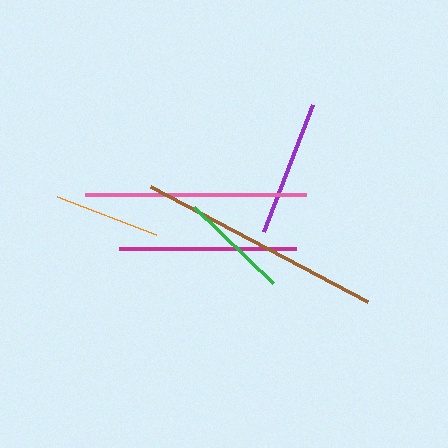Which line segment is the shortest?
The orange line is the shortest at approximately 106 pixels.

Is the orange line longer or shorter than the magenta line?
The magenta line is longer than the orange line.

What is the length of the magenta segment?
The magenta segment is approximately 177 pixels long.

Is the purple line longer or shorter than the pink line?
The pink line is longer than the purple line.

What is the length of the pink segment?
The pink segment is approximately 221 pixels long.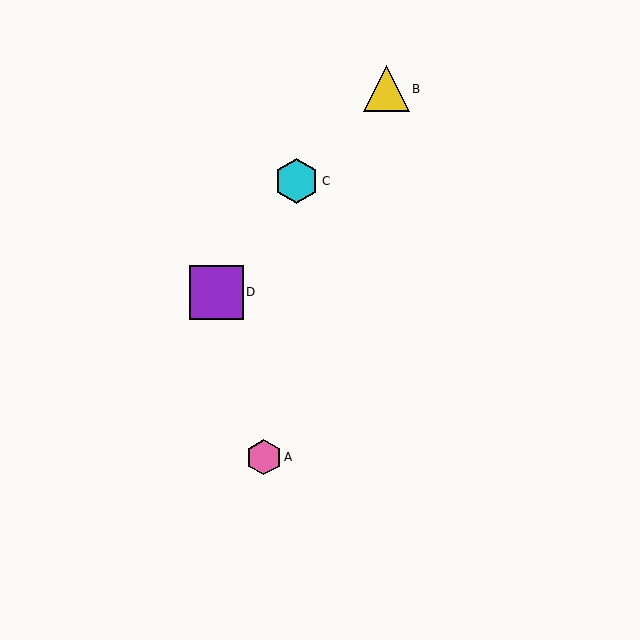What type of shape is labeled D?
Shape D is a purple square.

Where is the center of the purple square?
The center of the purple square is at (217, 292).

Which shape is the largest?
The purple square (labeled D) is the largest.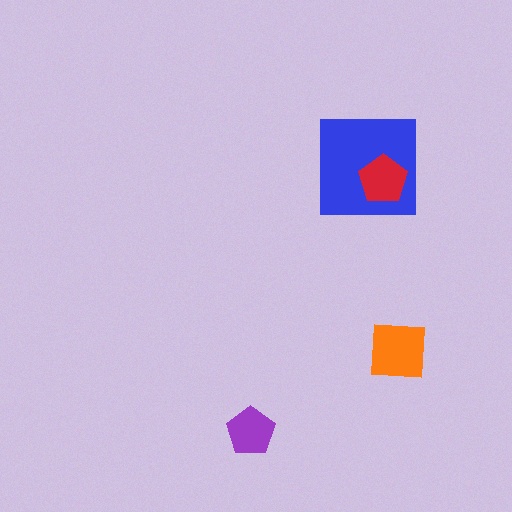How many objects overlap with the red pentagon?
1 object overlaps with the red pentagon.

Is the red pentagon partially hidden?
No, no other shape covers it.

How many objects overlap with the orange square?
0 objects overlap with the orange square.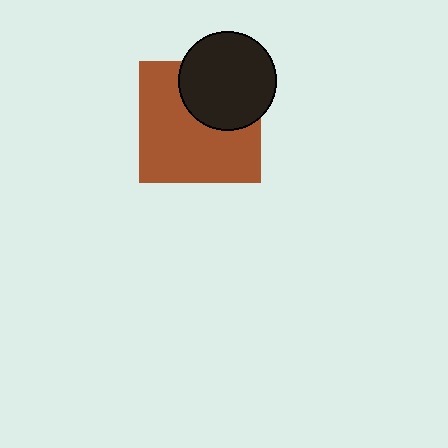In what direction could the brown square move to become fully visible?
The brown square could move toward the lower-left. That would shift it out from behind the black circle entirely.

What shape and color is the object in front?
The object in front is a black circle.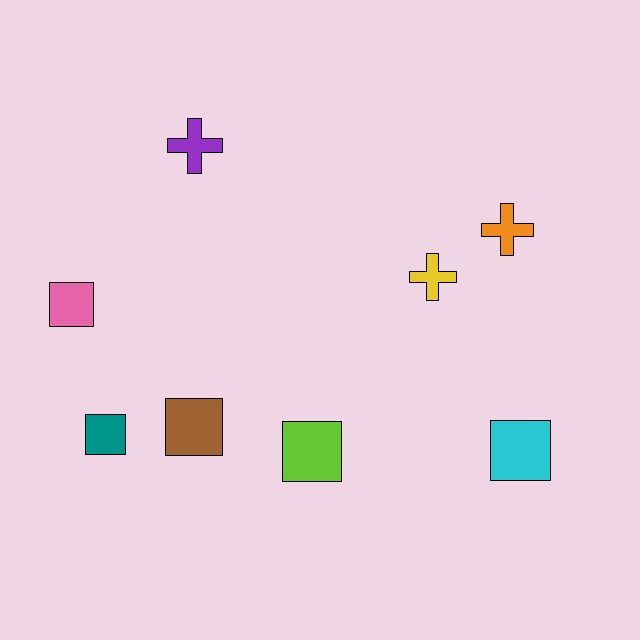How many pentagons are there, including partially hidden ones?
There are no pentagons.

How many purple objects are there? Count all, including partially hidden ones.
There is 1 purple object.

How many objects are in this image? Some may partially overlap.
There are 8 objects.